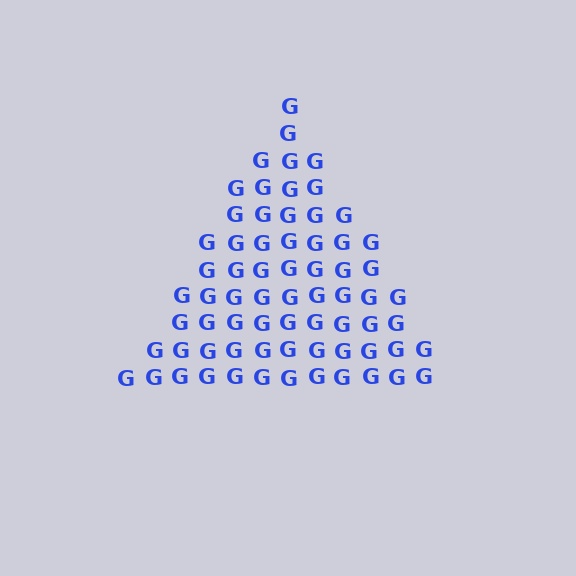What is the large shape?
The large shape is a triangle.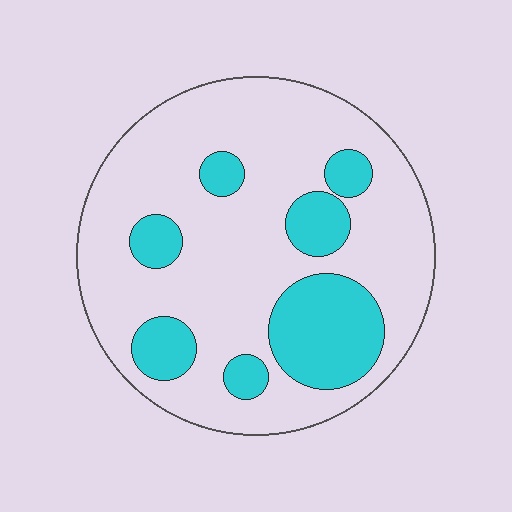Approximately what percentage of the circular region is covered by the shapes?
Approximately 25%.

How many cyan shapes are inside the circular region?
7.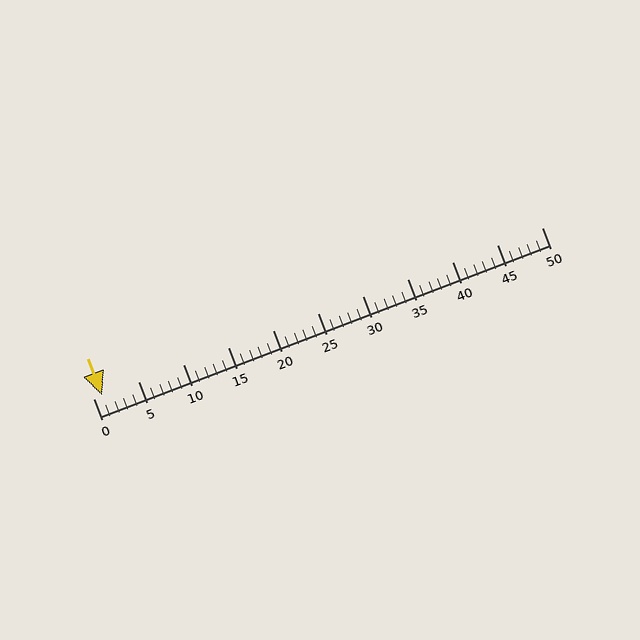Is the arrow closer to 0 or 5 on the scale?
The arrow is closer to 0.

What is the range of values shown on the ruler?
The ruler shows values from 0 to 50.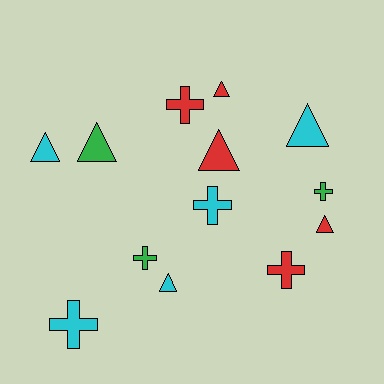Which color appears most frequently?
Red, with 5 objects.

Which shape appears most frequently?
Triangle, with 7 objects.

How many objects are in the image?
There are 13 objects.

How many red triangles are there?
There are 3 red triangles.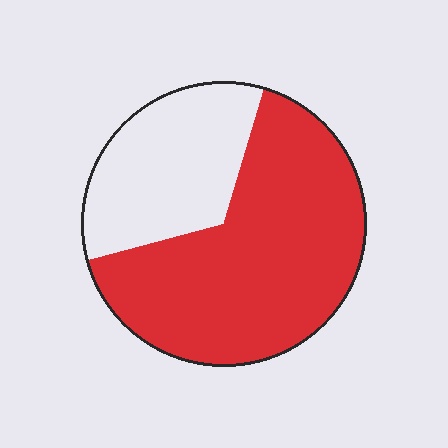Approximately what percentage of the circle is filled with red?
Approximately 65%.